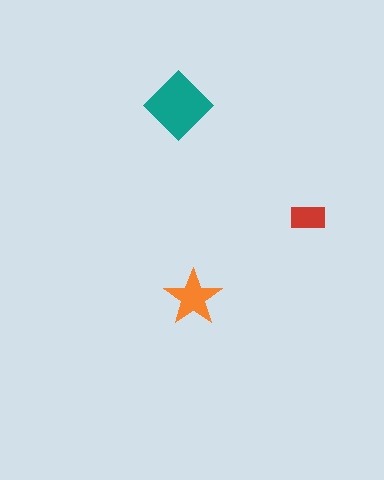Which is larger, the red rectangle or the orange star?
The orange star.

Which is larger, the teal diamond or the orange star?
The teal diamond.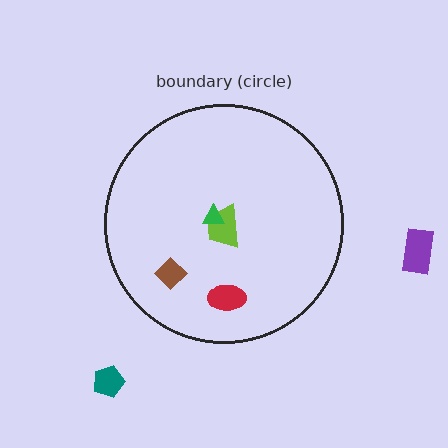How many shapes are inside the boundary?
4 inside, 2 outside.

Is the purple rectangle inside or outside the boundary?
Outside.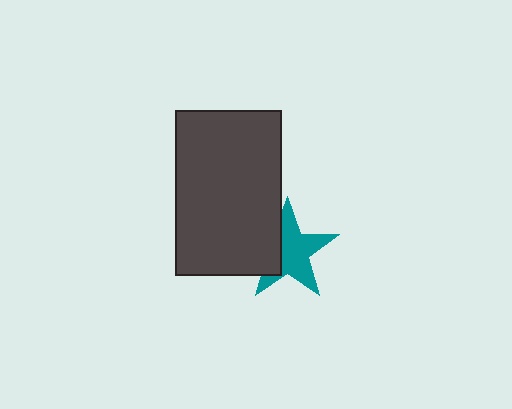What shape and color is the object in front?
The object in front is a dark gray rectangle.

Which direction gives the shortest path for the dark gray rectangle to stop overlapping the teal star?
Moving left gives the shortest separation.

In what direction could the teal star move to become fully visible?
The teal star could move right. That would shift it out from behind the dark gray rectangle entirely.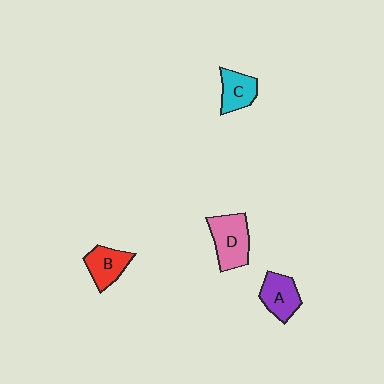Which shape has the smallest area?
Shape C (cyan).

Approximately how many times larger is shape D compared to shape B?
Approximately 1.3 times.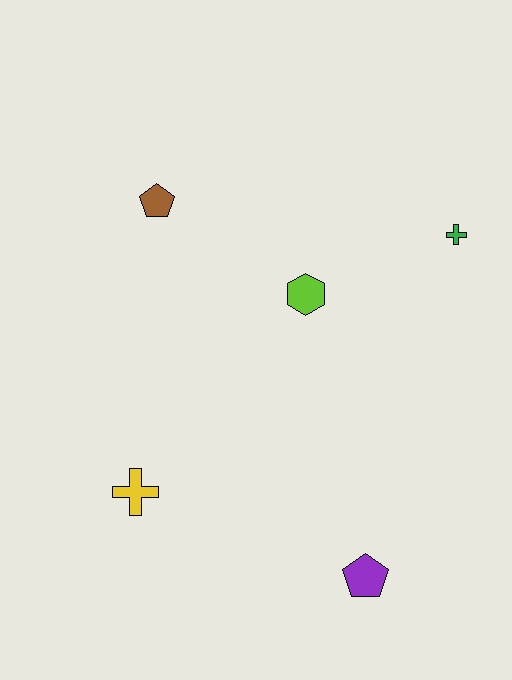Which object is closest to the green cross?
The lime hexagon is closest to the green cross.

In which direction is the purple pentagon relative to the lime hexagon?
The purple pentagon is below the lime hexagon.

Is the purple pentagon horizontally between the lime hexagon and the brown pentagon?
No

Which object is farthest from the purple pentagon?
The brown pentagon is farthest from the purple pentagon.